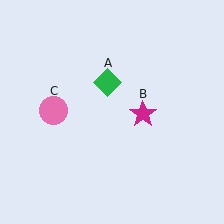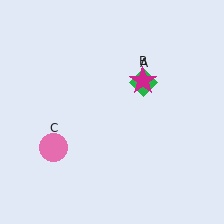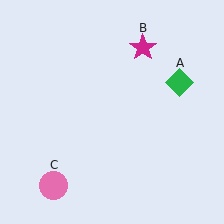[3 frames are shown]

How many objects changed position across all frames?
3 objects changed position: green diamond (object A), magenta star (object B), pink circle (object C).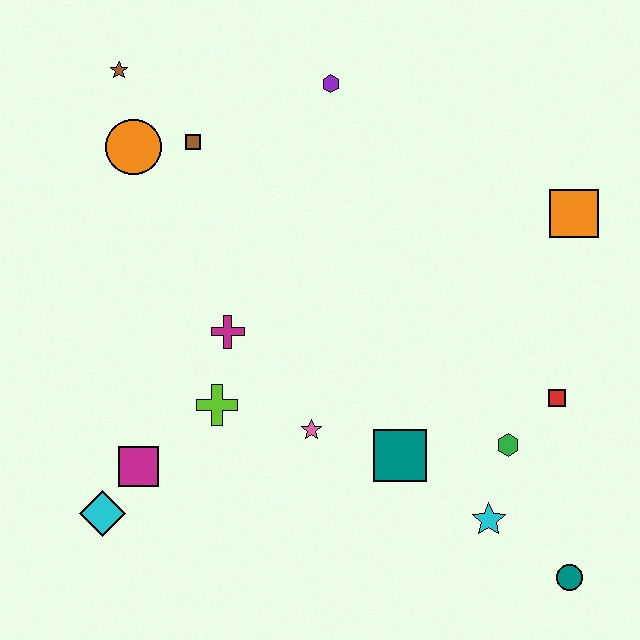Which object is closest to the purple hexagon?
The brown square is closest to the purple hexagon.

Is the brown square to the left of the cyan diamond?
No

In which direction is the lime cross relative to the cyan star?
The lime cross is to the left of the cyan star.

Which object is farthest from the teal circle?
The brown star is farthest from the teal circle.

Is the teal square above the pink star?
No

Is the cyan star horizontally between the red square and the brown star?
Yes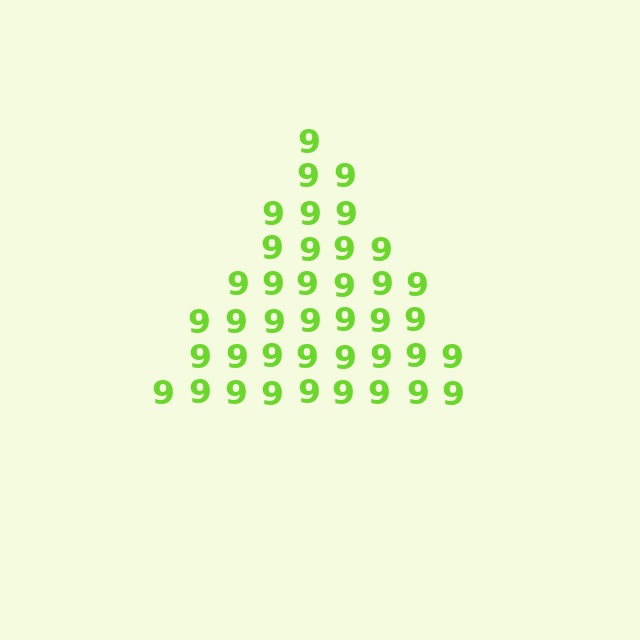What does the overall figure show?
The overall figure shows a triangle.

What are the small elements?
The small elements are digit 9's.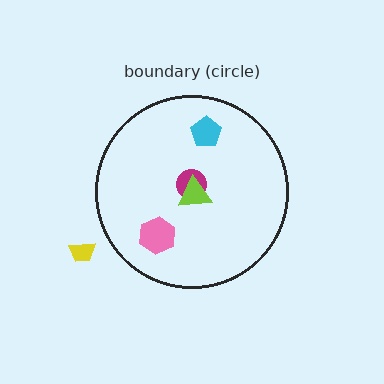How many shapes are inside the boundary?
4 inside, 1 outside.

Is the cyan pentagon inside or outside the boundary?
Inside.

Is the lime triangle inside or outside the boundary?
Inside.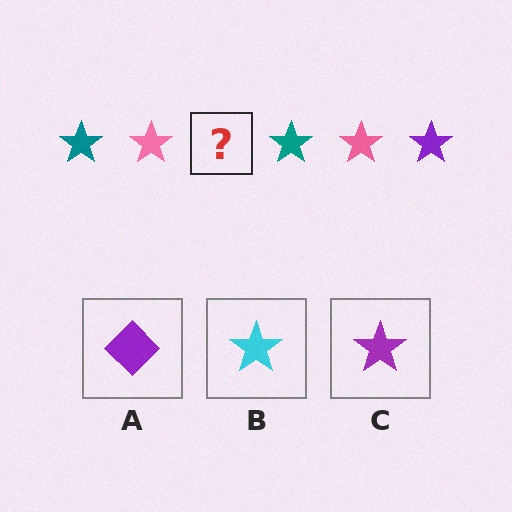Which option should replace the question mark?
Option C.